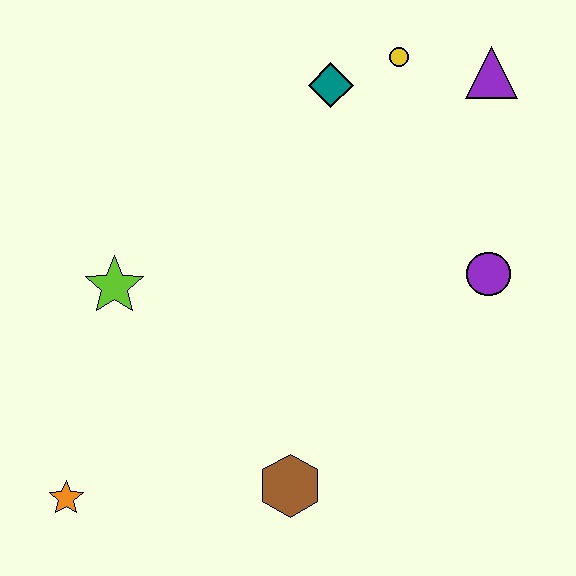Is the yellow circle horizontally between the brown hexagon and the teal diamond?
No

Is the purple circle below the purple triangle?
Yes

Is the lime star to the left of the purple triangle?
Yes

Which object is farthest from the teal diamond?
The orange star is farthest from the teal diamond.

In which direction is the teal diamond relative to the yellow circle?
The teal diamond is to the left of the yellow circle.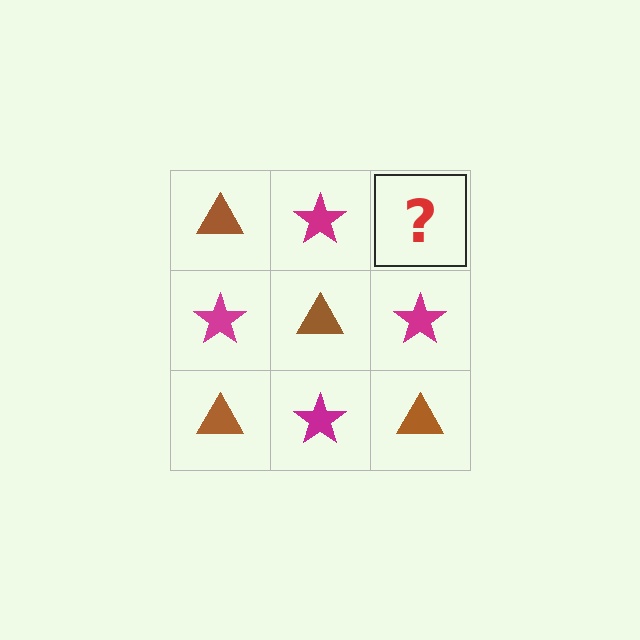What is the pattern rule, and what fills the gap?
The rule is that it alternates brown triangle and magenta star in a checkerboard pattern. The gap should be filled with a brown triangle.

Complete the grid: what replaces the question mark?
The question mark should be replaced with a brown triangle.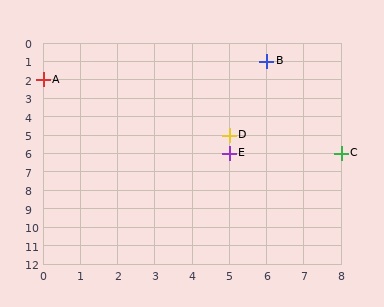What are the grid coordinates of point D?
Point D is at grid coordinates (5, 5).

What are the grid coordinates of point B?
Point B is at grid coordinates (6, 1).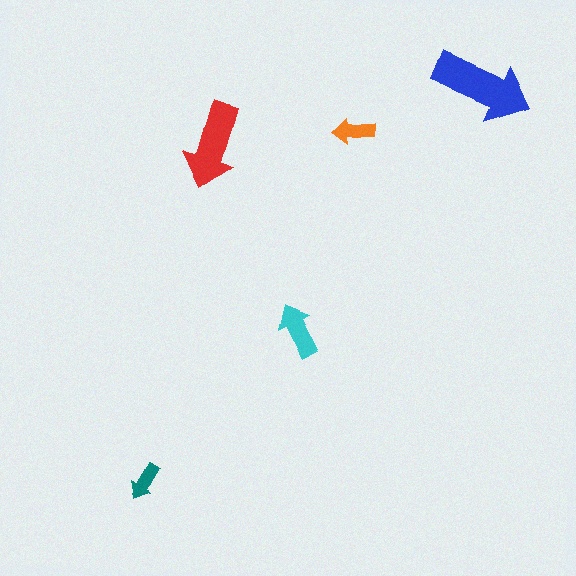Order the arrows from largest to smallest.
the blue one, the red one, the cyan one, the orange one, the teal one.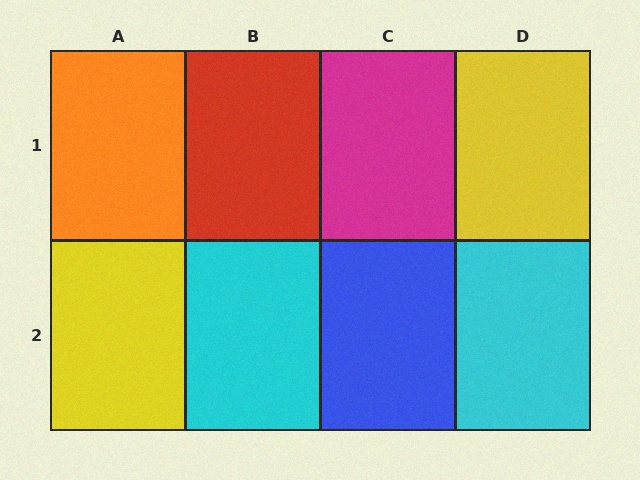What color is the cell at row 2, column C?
Blue.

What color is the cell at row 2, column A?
Yellow.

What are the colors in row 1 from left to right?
Orange, red, magenta, yellow.